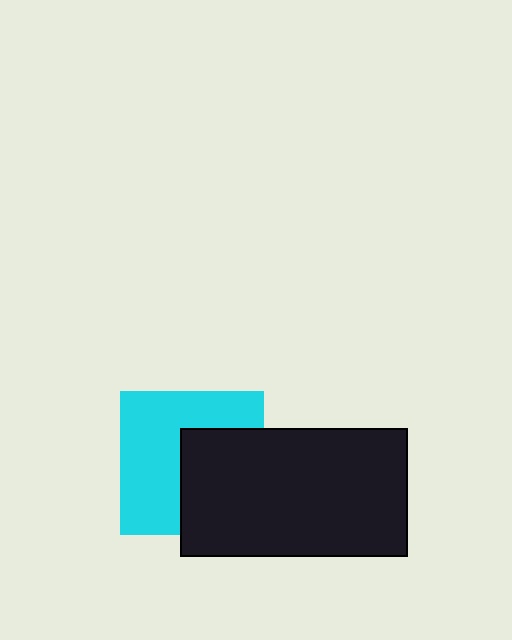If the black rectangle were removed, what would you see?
You would see the complete cyan square.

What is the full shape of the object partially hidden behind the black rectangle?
The partially hidden object is a cyan square.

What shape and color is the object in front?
The object in front is a black rectangle.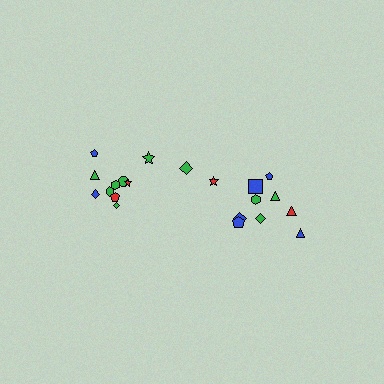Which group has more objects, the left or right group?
The left group.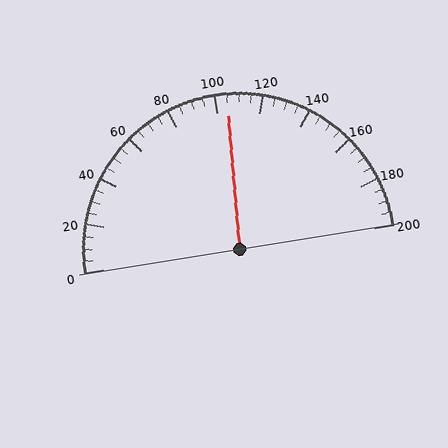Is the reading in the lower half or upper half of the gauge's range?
The reading is in the upper half of the range (0 to 200).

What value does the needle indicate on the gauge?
The needle indicates approximately 105.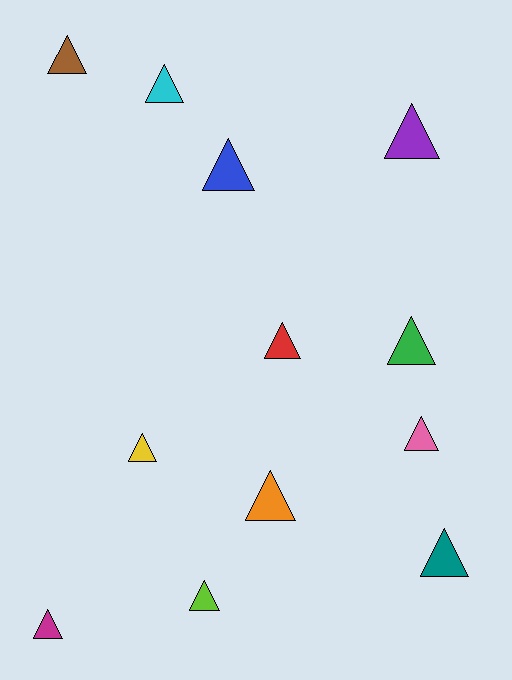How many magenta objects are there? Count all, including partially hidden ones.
There is 1 magenta object.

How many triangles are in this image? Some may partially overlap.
There are 12 triangles.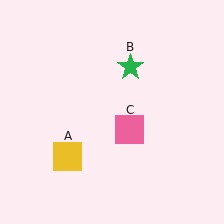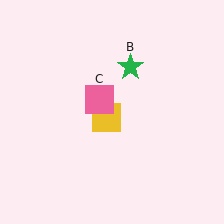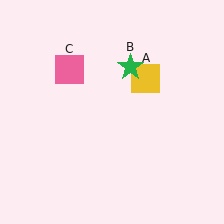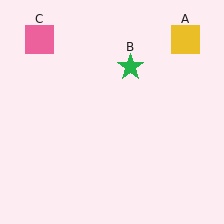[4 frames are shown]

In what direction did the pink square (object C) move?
The pink square (object C) moved up and to the left.